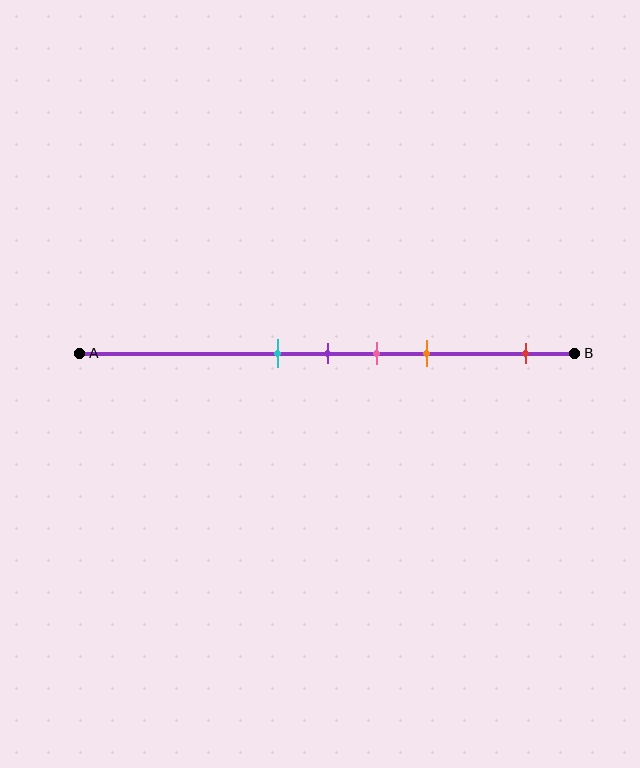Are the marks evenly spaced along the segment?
No, the marks are not evenly spaced.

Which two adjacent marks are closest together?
The cyan and purple marks are the closest adjacent pair.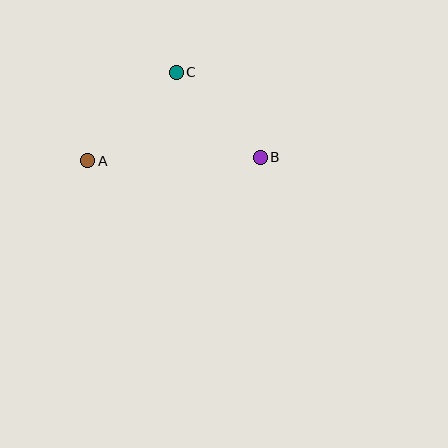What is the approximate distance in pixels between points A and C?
The distance between A and C is approximately 125 pixels.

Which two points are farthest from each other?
Points A and B are farthest from each other.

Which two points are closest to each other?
Points B and C are closest to each other.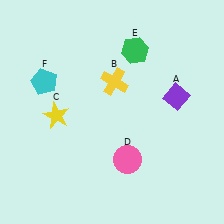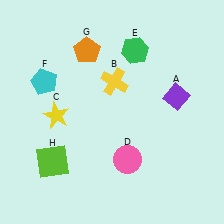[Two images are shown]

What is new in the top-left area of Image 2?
An orange pentagon (G) was added in the top-left area of Image 2.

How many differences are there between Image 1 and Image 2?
There are 2 differences between the two images.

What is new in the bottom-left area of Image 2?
A lime square (H) was added in the bottom-left area of Image 2.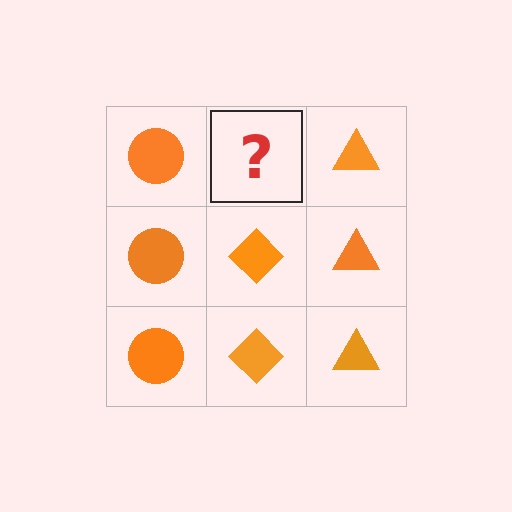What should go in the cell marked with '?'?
The missing cell should contain an orange diamond.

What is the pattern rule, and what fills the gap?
The rule is that each column has a consistent shape. The gap should be filled with an orange diamond.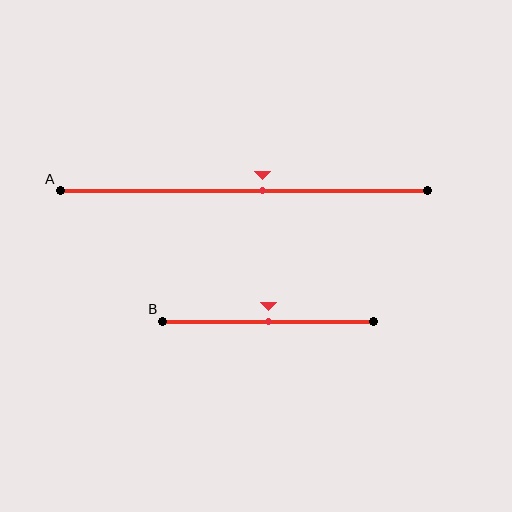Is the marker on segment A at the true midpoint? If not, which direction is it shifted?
No, the marker on segment A is shifted to the right by about 5% of the segment length.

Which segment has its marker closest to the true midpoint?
Segment B has its marker closest to the true midpoint.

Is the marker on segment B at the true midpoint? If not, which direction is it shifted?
Yes, the marker on segment B is at the true midpoint.